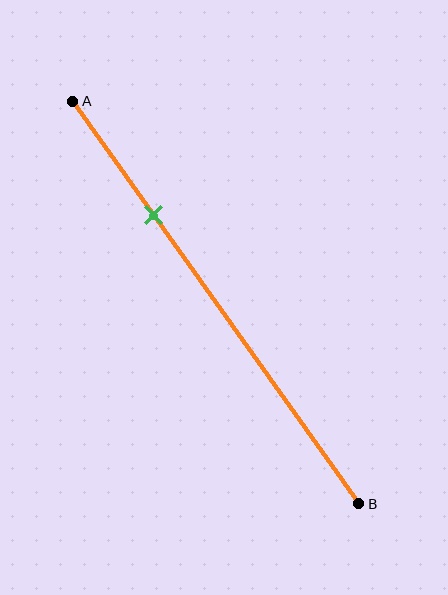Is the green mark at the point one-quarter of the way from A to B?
No, the mark is at about 30% from A, not at the 25% one-quarter point.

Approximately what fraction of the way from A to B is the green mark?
The green mark is approximately 30% of the way from A to B.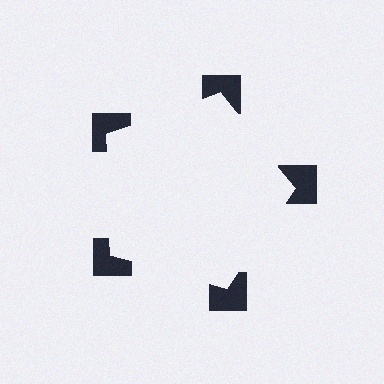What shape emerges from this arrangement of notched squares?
An illusory pentagon — its edges are inferred from the aligned wedge cuts in the notched squares, not physically drawn.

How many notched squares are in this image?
There are 5 — one at each vertex of the illusory pentagon.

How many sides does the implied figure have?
5 sides.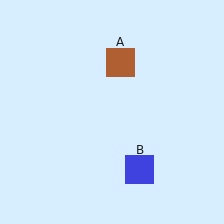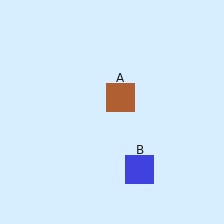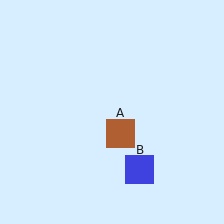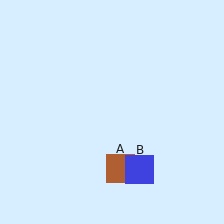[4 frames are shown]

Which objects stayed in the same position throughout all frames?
Blue square (object B) remained stationary.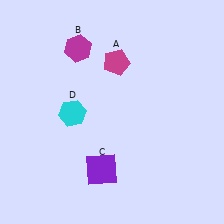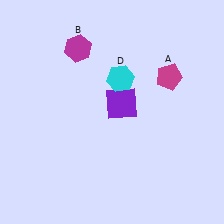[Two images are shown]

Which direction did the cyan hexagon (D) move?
The cyan hexagon (D) moved right.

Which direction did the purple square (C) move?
The purple square (C) moved up.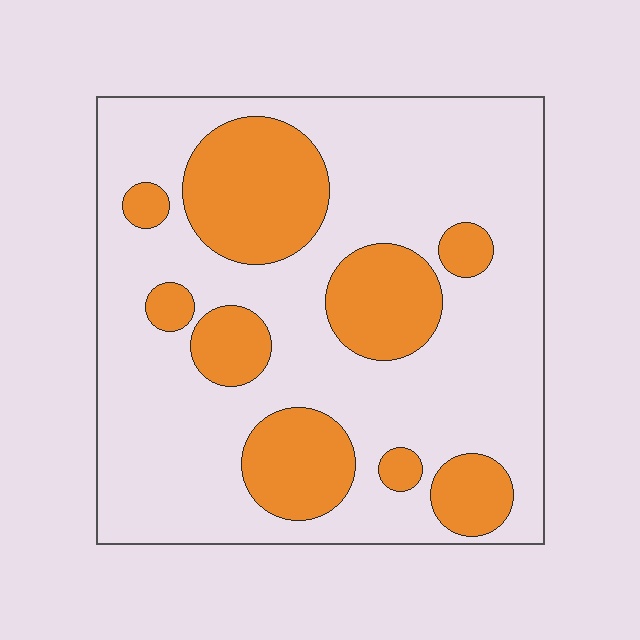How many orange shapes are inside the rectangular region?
9.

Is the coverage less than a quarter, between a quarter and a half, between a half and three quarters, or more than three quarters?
Between a quarter and a half.